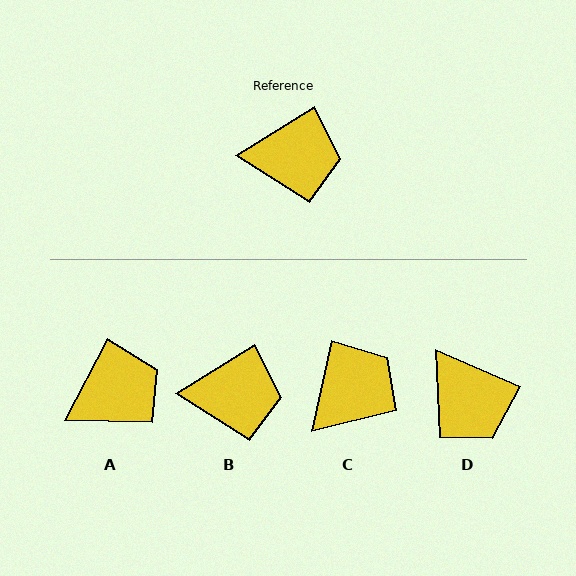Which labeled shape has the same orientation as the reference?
B.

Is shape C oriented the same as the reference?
No, it is off by about 46 degrees.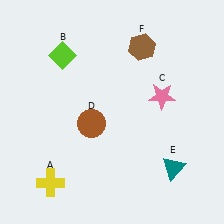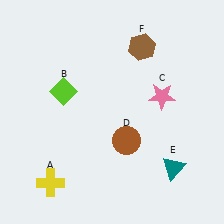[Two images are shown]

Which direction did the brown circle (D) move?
The brown circle (D) moved right.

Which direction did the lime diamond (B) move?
The lime diamond (B) moved down.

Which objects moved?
The objects that moved are: the lime diamond (B), the brown circle (D).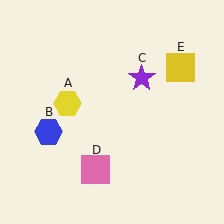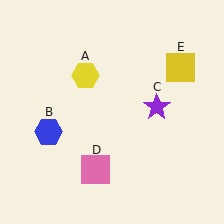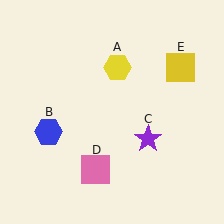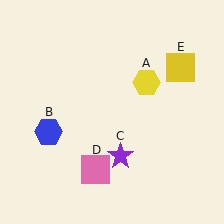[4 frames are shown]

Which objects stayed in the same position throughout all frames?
Blue hexagon (object B) and pink square (object D) and yellow square (object E) remained stationary.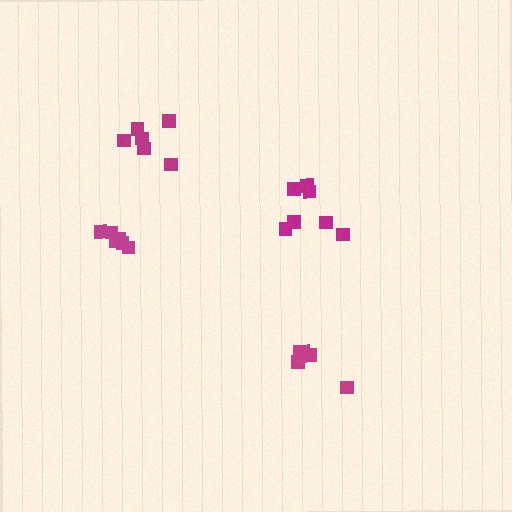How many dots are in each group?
Group 1: 7 dots, Group 2: 5 dots, Group 3: 6 dots, Group 4: 6 dots (24 total).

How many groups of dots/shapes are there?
There are 4 groups.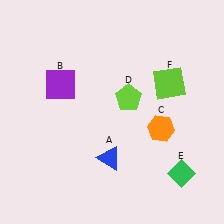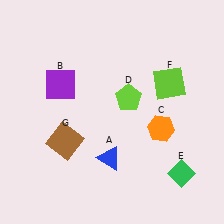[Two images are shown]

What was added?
A brown square (G) was added in Image 2.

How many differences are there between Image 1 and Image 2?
There is 1 difference between the two images.